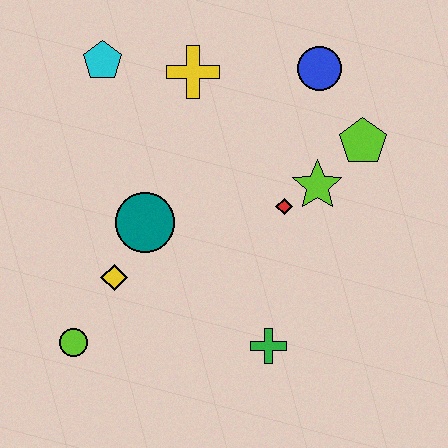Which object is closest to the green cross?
The red diamond is closest to the green cross.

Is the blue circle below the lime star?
No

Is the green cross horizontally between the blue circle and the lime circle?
Yes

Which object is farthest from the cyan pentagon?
The green cross is farthest from the cyan pentagon.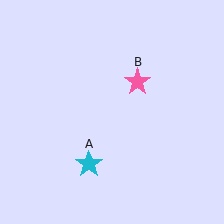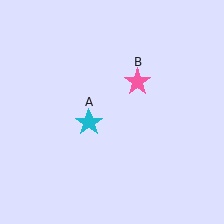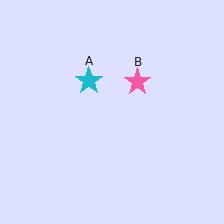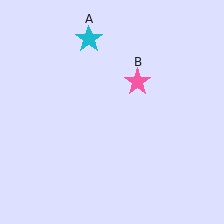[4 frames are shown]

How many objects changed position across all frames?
1 object changed position: cyan star (object A).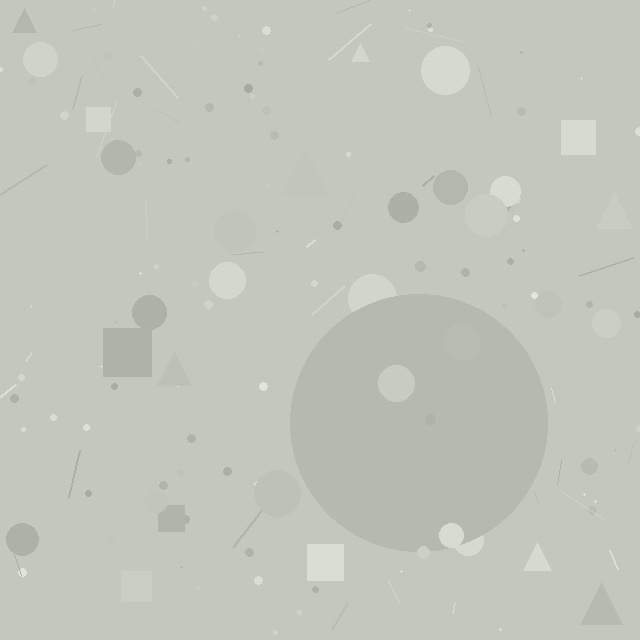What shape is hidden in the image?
A circle is hidden in the image.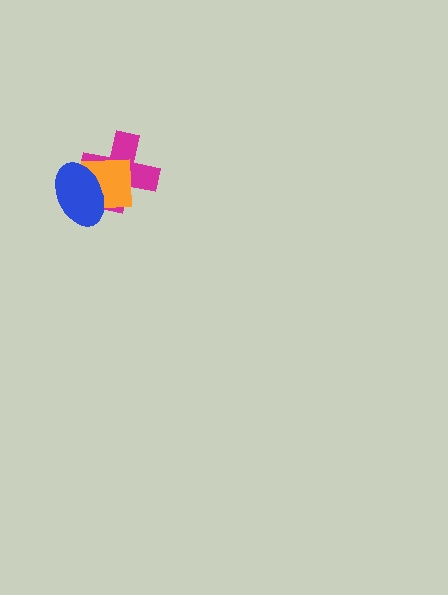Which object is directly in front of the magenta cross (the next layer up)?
The orange square is directly in front of the magenta cross.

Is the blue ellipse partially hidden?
No, no other shape covers it.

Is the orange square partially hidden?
Yes, it is partially covered by another shape.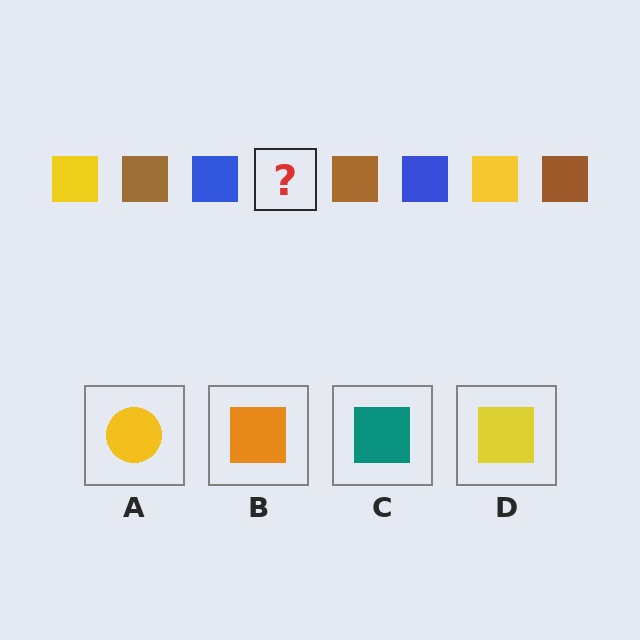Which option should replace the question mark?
Option D.